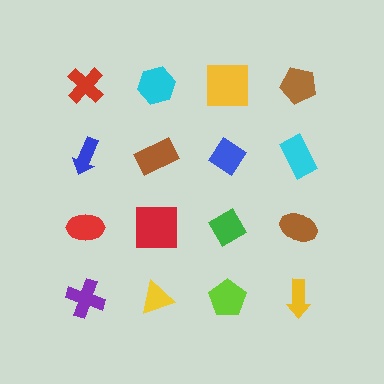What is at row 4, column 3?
A lime pentagon.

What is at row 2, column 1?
A blue arrow.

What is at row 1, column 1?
A red cross.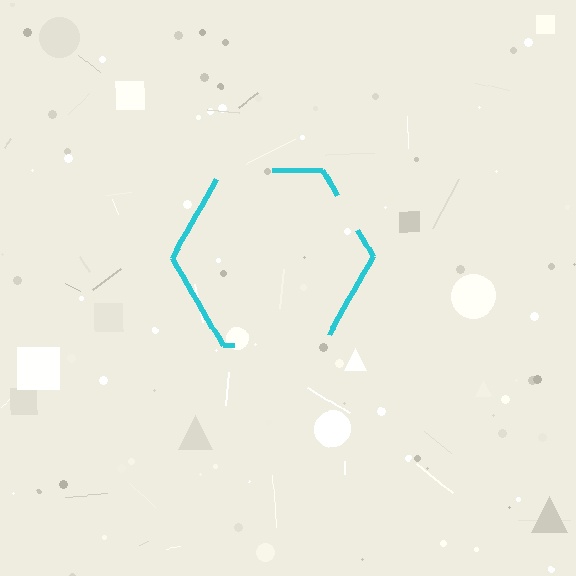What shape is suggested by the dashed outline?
The dashed outline suggests a hexagon.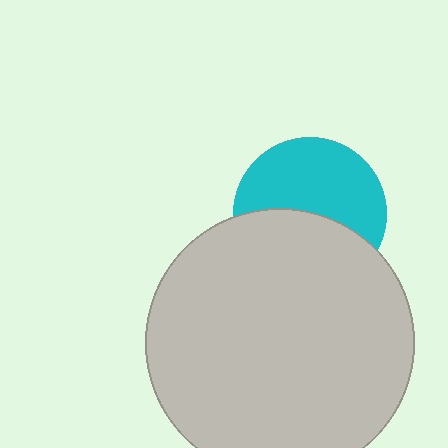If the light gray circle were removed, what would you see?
You would see the complete cyan circle.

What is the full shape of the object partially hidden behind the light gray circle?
The partially hidden object is a cyan circle.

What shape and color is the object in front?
The object in front is a light gray circle.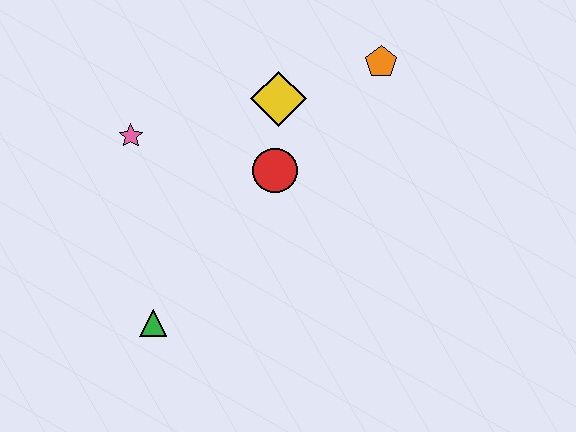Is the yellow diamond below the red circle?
No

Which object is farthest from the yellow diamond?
The green triangle is farthest from the yellow diamond.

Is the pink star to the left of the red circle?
Yes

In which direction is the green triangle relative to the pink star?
The green triangle is below the pink star.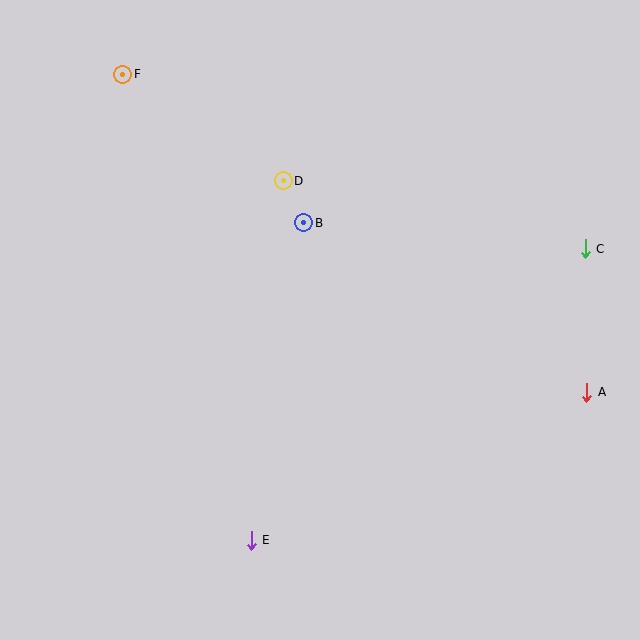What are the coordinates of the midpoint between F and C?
The midpoint between F and C is at (354, 162).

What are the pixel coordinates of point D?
Point D is at (283, 181).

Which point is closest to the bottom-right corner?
Point A is closest to the bottom-right corner.